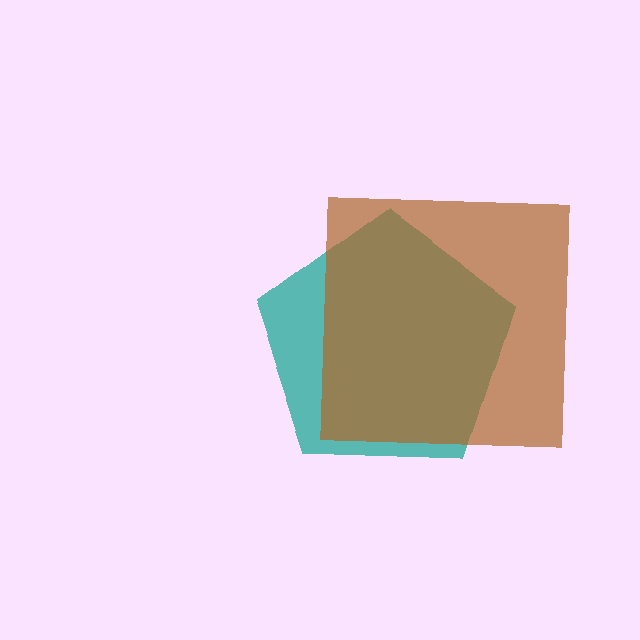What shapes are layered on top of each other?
The layered shapes are: a teal pentagon, a brown square.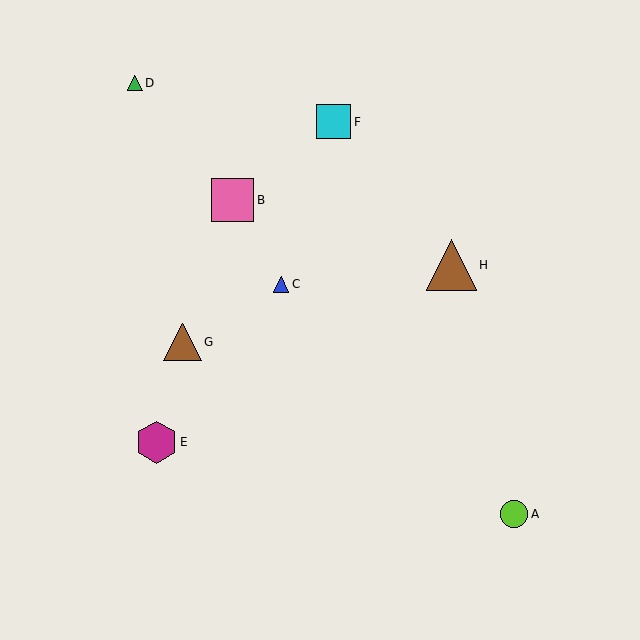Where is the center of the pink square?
The center of the pink square is at (233, 200).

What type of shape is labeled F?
Shape F is a cyan square.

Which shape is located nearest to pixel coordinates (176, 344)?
The brown triangle (labeled G) at (183, 342) is nearest to that location.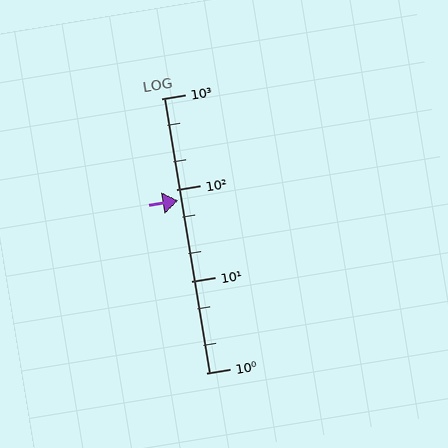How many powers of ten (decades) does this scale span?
The scale spans 3 decades, from 1 to 1000.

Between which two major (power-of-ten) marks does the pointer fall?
The pointer is between 10 and 100.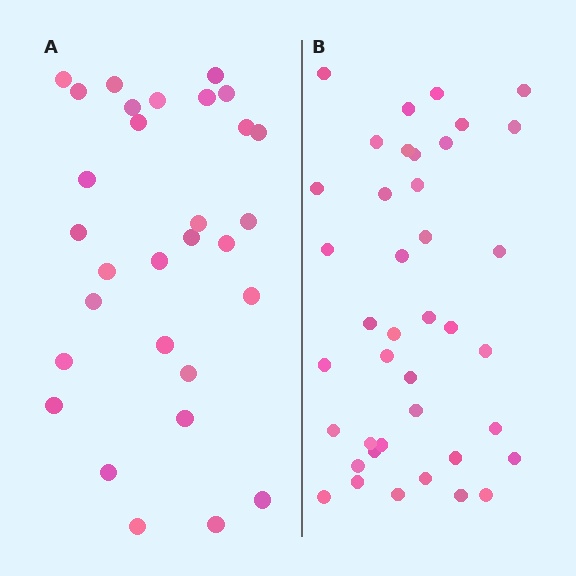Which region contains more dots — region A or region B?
Region B (the right region) has more dots.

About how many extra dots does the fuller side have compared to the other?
Region B has roughly 10 or so more dots than region A.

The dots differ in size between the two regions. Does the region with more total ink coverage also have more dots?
No. Region A has more total ink coverage because its dots are larger, but region B actually contains more individual dots. Total area can be misleading — the number of items is what matters here.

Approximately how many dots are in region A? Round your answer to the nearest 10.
About 30 dots.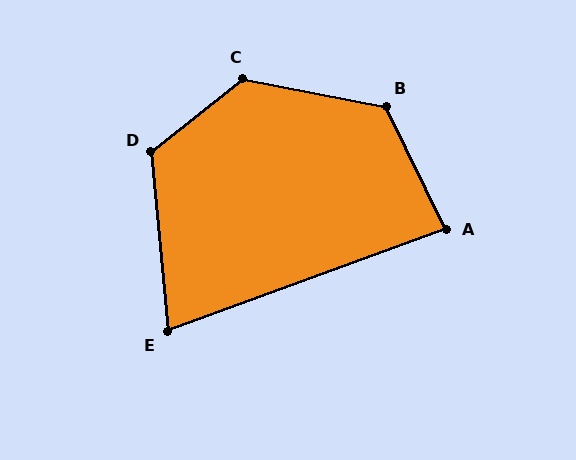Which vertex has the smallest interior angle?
E, at approximately 75 degrees.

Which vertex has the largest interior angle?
C, at approximately 131 degrees.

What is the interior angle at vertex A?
Approximately 84 degrees (acute).